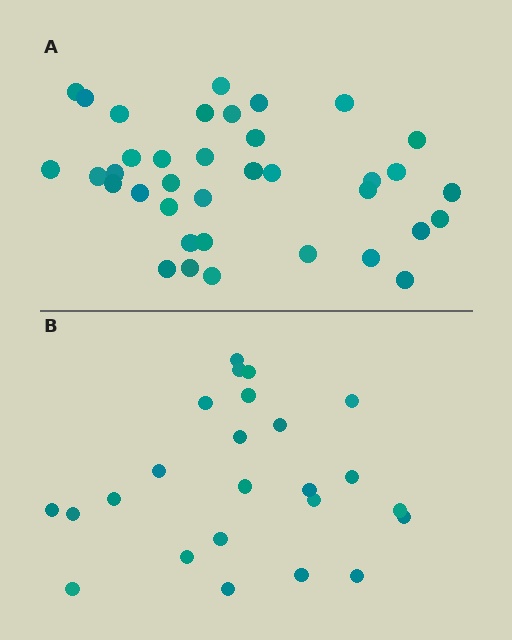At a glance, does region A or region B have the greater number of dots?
Region A (the top region) has more dots.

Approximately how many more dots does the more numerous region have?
Region A has approximately 15 more dots than region B.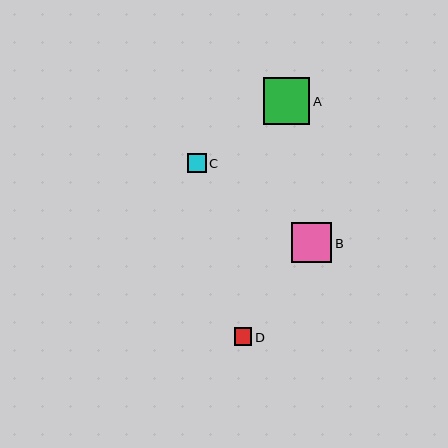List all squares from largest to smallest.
From largest to smallest: A, B, C, D.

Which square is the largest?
Square A is the largest with a size of approximately 46 pixels.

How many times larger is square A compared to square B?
Square A is approximately 1.2 times the size of square B.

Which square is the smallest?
Square D is the smallest with a size of approximately 18 pixels.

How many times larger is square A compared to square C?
Square A is approximately 2.5 times the size of square C.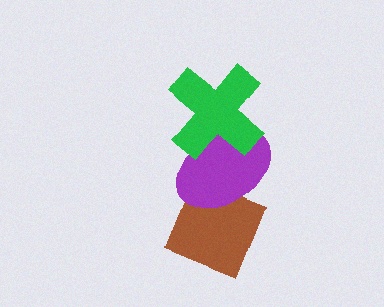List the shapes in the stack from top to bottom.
From top to bottom: the green cross, the purple ellipse, the brown diamond.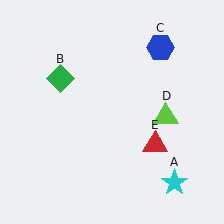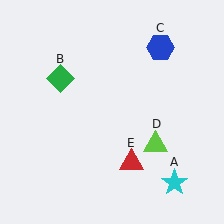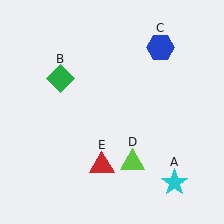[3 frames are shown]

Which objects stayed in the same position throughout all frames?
Cyan star (object A) and green diamond (object B) and blue hexagon (object C) remained stationary.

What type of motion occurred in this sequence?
The lime triangle (object D), red triangle (object E) rotated clockwise around the center of the scene.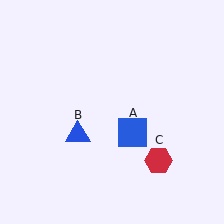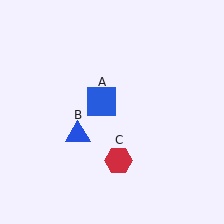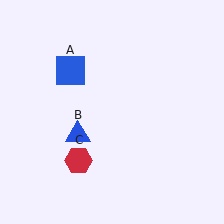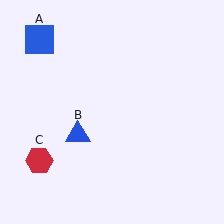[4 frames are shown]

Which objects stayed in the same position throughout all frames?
Blue triangle (object B) remained stationary.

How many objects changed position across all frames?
2 objects changed position: blue square (object A), red hexagon (object C).